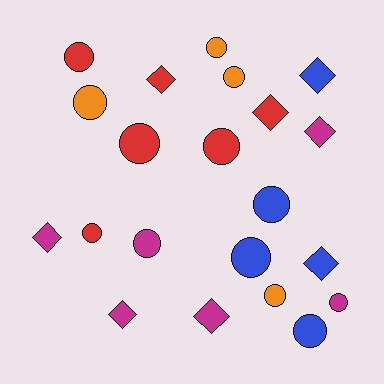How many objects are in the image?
There are 21 objects.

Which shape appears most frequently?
Circle, with 13 objects.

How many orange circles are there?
There are 4 orange circles.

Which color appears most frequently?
Red, with 6 objects.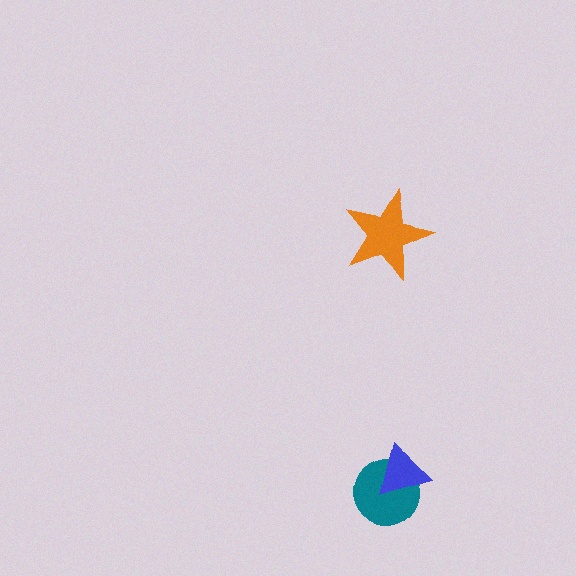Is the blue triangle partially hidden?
No, no other shape covers it.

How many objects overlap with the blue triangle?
1 object overlaps with the blue triangle.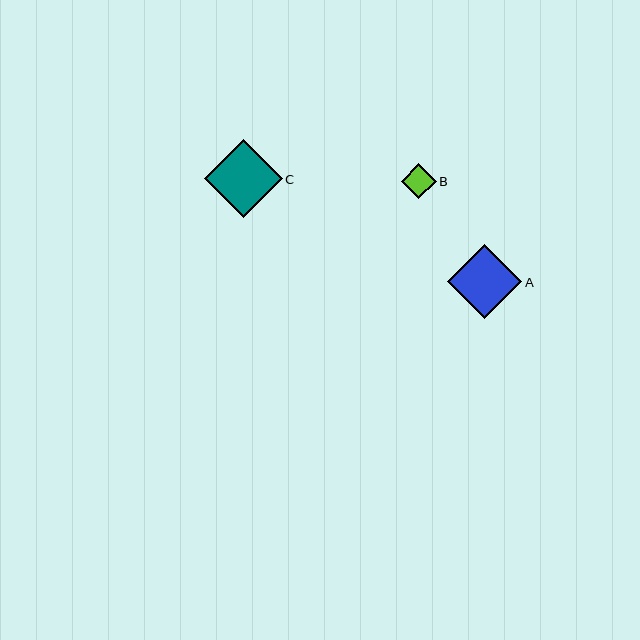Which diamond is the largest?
Diamond C is the largest with a size of approximately 78 pixels.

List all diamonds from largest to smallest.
From largest to smallest: C, A, B.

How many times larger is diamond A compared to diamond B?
Diamond A is approximately 2.1 times the size of diamond B.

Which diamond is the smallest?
Diamond B is the smallest with a size of approximately 35 pixels.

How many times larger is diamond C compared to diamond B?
Diamond C is approximately 2.2 times the size of diamond B.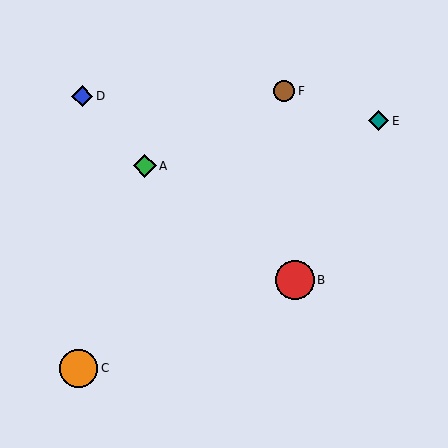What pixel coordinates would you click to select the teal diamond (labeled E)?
Click at (379, 121) to select the teal diamond E.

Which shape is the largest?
The red circle (labeled B) is the largest.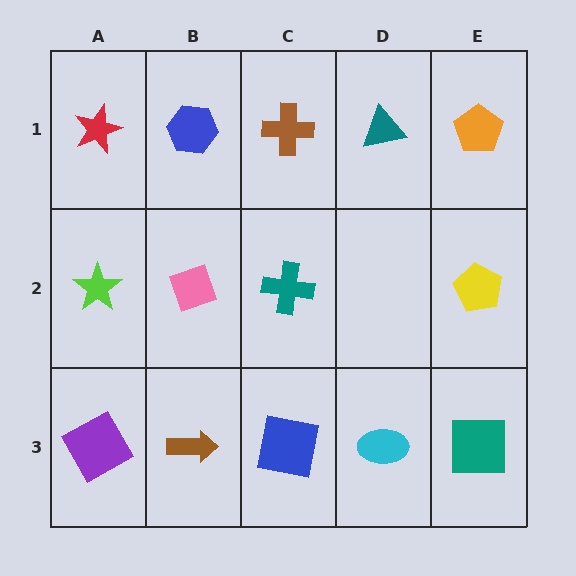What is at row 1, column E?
An orange pentagon.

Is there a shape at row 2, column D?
No, that cell is empty.